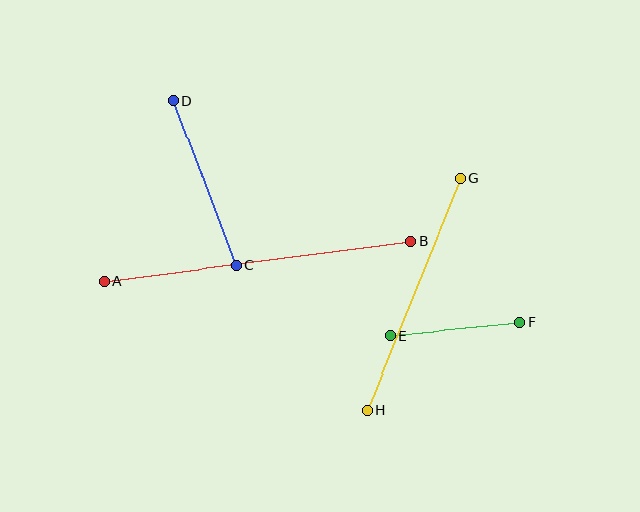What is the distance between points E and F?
The distance is approximately 130 pixels.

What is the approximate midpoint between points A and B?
The midpoint is at approximately (257, 261) pixels.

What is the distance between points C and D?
The distance is approximately 177 pixels.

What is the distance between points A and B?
The distance is approximately 309 pixels.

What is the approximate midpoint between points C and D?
The midpoint is at approximately (205, 183) pixels.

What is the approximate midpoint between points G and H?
The midpoint is at approximately (413, 294) pixels.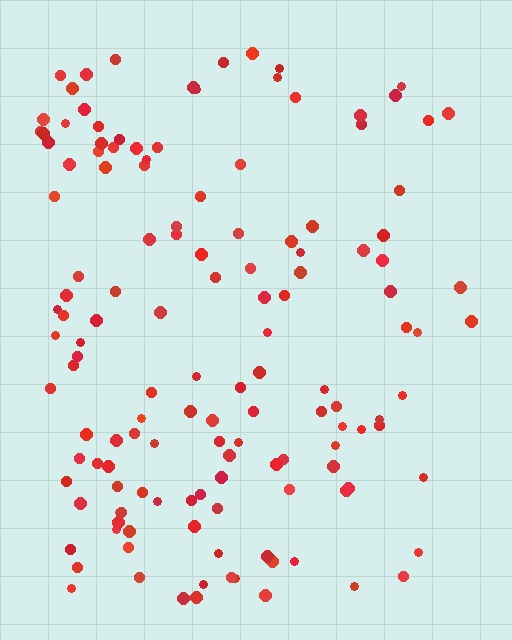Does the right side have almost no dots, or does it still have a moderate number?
Still a moderate number, just noticeably fewer than the left.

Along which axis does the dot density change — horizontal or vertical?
Horizontal.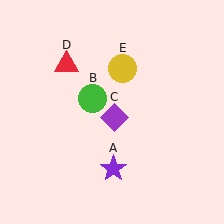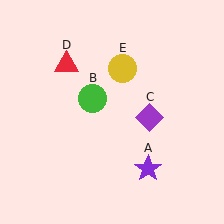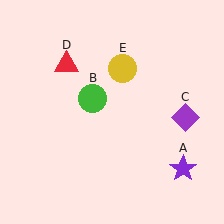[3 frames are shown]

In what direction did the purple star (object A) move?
The purple star (object A) moved right.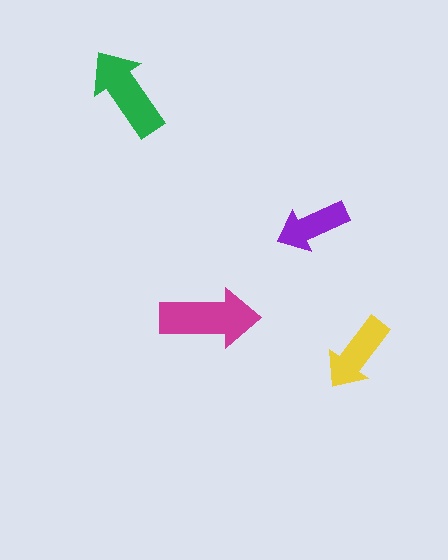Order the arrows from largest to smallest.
the magenta one, the green one, the yellow one, the purple one.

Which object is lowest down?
The yellow arrow is bottommost.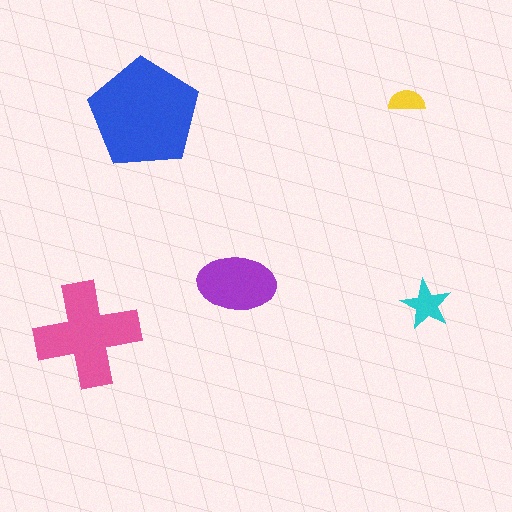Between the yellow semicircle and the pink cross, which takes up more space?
The pink cross.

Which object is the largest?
The blue pentagon.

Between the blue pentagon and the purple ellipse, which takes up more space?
The blue pentagon.